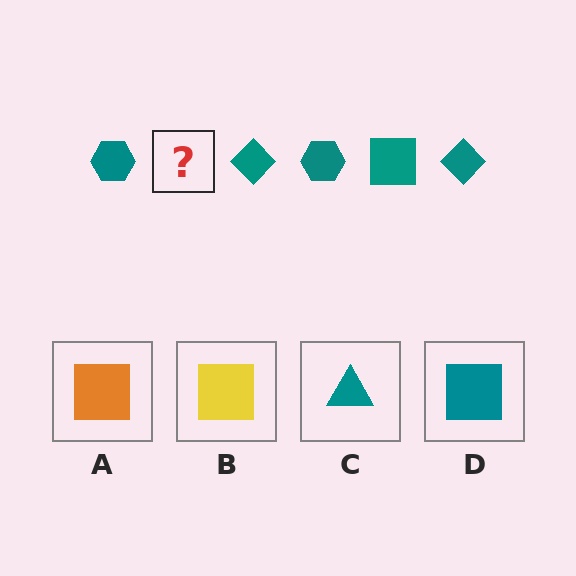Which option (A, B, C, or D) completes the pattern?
D.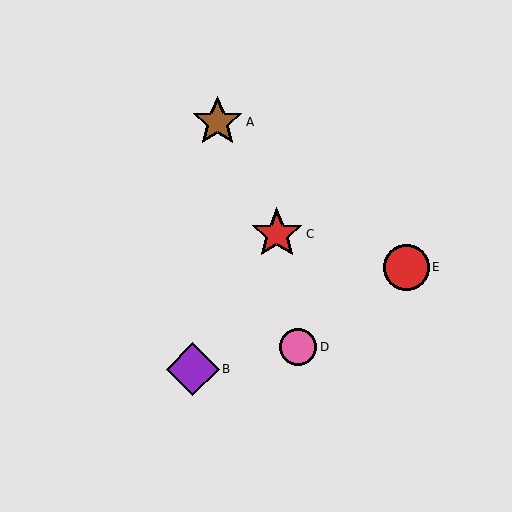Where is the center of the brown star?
The center of the brown star is at (217, 122).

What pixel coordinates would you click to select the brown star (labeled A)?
Click at (217, 122) to select the brown star A.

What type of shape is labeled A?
Shape A is a brown star.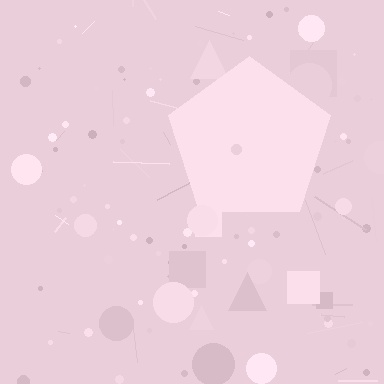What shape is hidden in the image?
A pentagon is hidden in the image.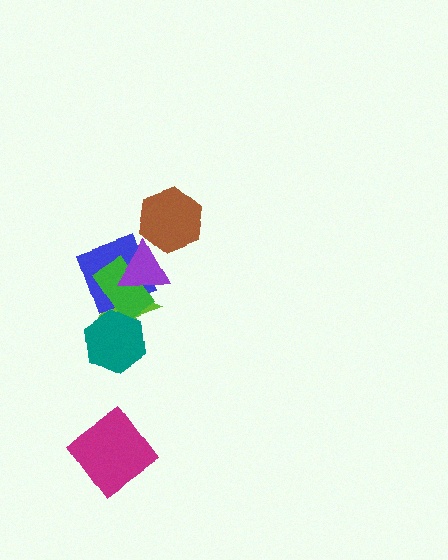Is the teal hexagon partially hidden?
No, no other shape covers it.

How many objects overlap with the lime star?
4 objects overlap with the lime star.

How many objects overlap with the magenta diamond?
0 objects overlap with the magenta diamond.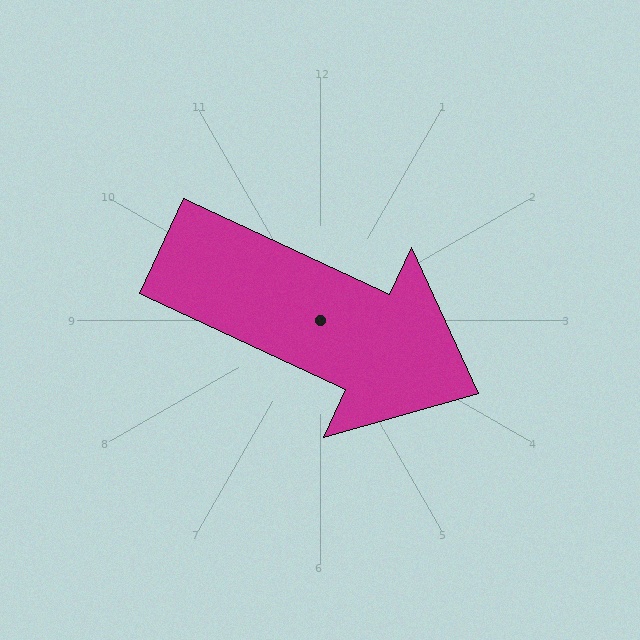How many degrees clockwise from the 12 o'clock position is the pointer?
Approximately 115 degrees.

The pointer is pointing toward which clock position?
Roughly 4 o'clock.